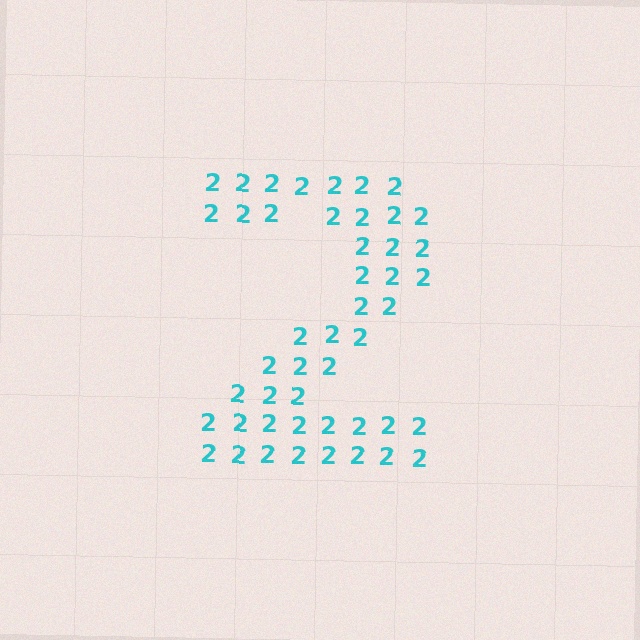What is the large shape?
The large shape is the digit 2.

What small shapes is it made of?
It is made of small digit 2's.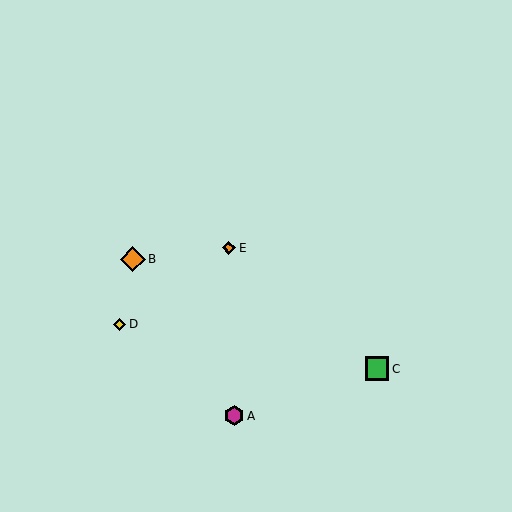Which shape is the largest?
The orange diamond (labeled B) is the largest.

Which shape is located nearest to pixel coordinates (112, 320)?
The yellow diamond (labeled D) at (120, 324) is nearest to that location.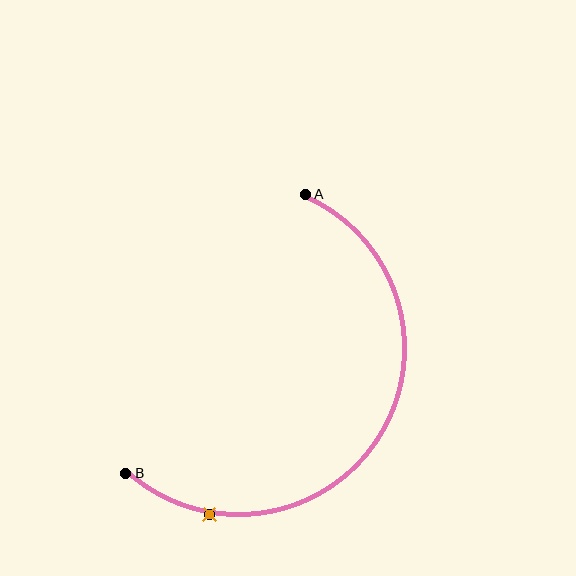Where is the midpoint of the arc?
The arc midpoint is the point on the curve farthest from the straight line joining A and B. It sits to the right of that line.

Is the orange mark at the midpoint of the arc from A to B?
No. The orange mark lies on the arc but is closer to endpoint B. The arc midpoint would be at the point on the curve equidistant along the arc from both A and B.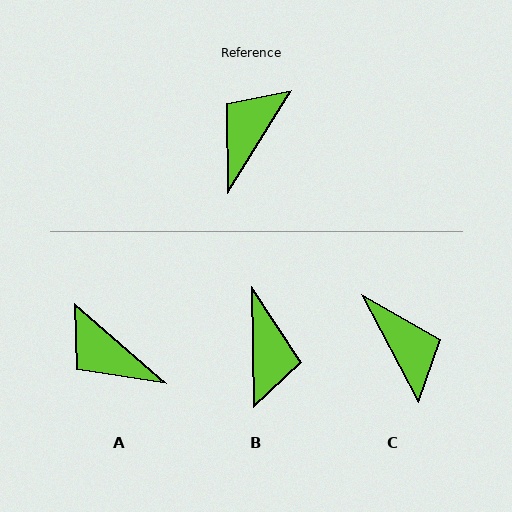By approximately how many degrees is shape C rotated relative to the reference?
Approximately 120 degrees clockwise.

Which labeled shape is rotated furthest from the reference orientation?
B, about 147 degrees away.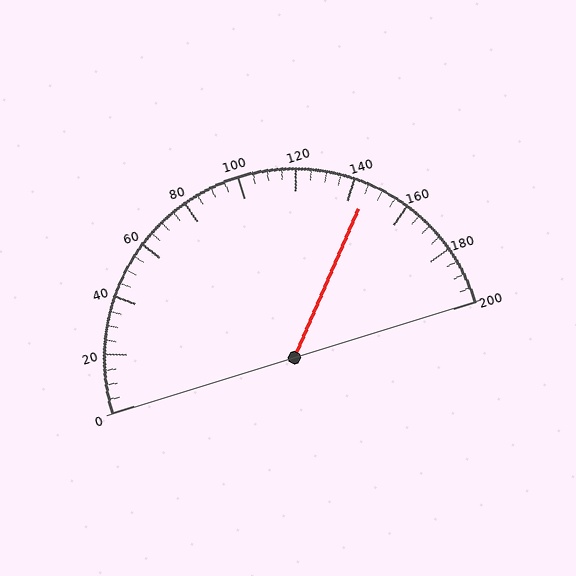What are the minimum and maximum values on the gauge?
The gauge ranges from 0 to 200.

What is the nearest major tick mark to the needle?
The nearest major tick mark is 140.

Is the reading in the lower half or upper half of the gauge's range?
The reading is in the upper half of the range (0 to 200).